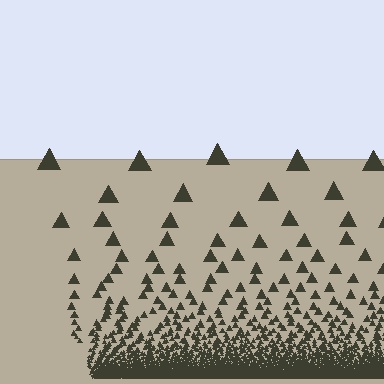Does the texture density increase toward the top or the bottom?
Density increases toward the bottom.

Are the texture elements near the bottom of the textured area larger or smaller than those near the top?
Smaller. The gradient is inverted — elements near the bottom are smaller and denser.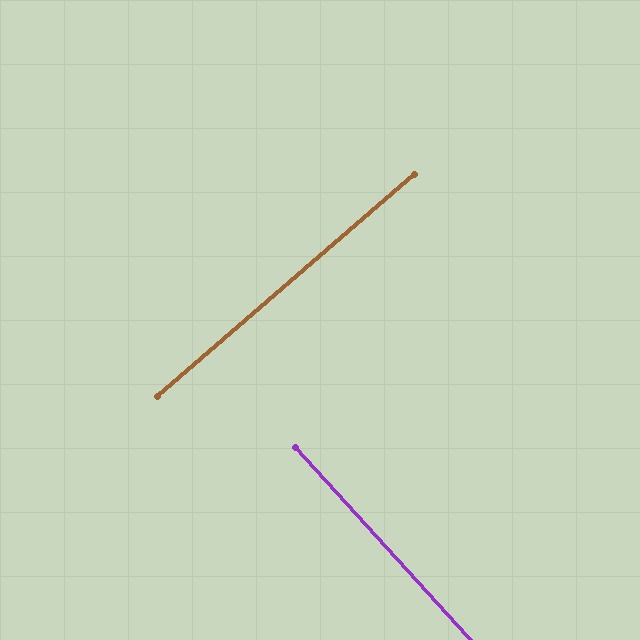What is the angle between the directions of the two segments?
Approximately 88 degrees.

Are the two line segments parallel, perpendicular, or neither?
Perpendicular — they meet at approximately 88°.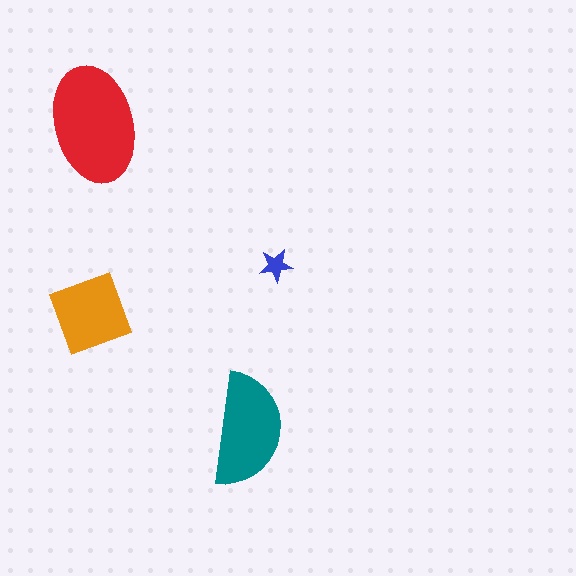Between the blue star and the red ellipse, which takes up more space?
The red ellipse.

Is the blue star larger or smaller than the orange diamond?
Smaller.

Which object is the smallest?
The blue star.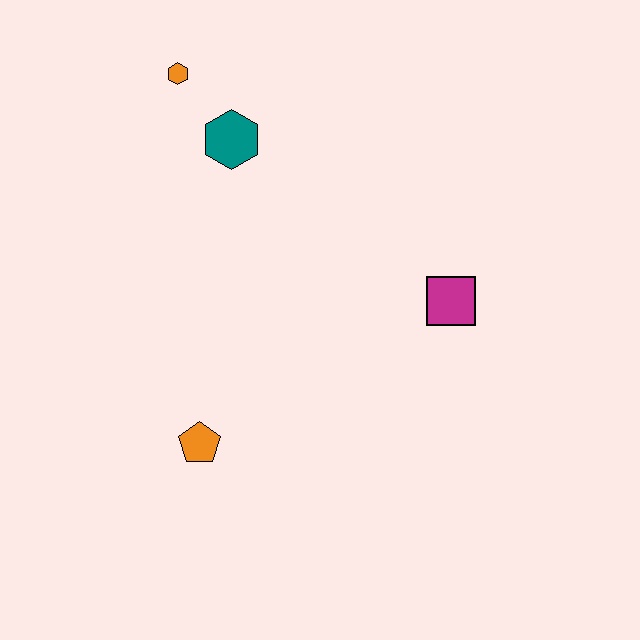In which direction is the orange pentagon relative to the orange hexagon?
The orange pentagon is below the orange hexagon.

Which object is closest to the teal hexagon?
The orange hexagon is closest to the teal hexagon.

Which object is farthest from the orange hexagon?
The orange pentagon is farthest from the orange hexagon.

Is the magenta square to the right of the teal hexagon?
Yes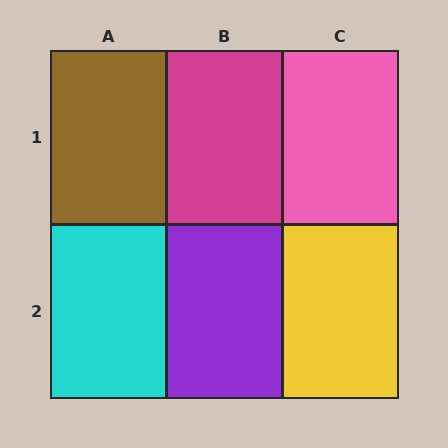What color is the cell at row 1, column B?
Magenta.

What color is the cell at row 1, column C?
Pink.